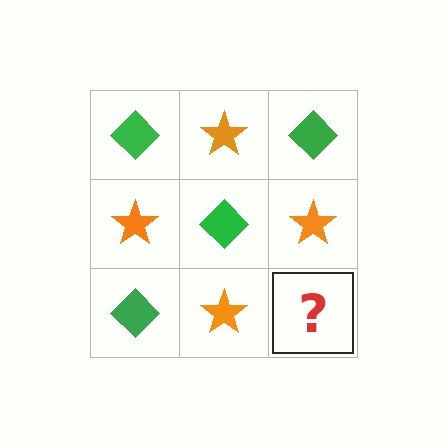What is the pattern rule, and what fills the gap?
The rule is that it alternates green diamond and orange star in a checkerboard pattern. The gap should be filled with a green diamond.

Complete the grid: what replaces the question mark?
The question mark should be replaced with a green diamond.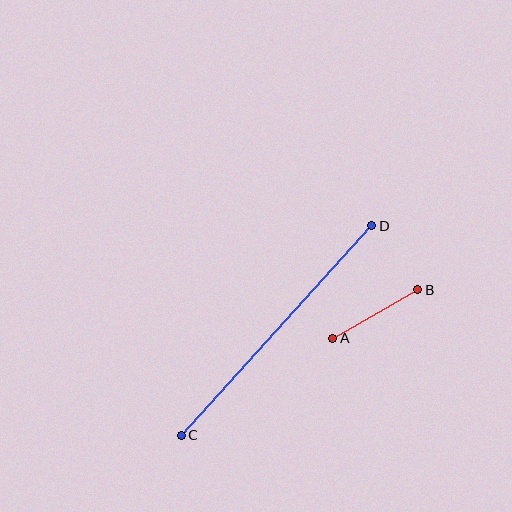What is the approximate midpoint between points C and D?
The midpoint is at approximately (276, 331) pixels.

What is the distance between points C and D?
The distance is approximately 283 pixels.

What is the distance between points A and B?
The distance is approximately 98 pixels.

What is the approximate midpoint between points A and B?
The midpoint is at approximately (375, 314) pixels.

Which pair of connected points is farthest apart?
Points C and D are farthest apart.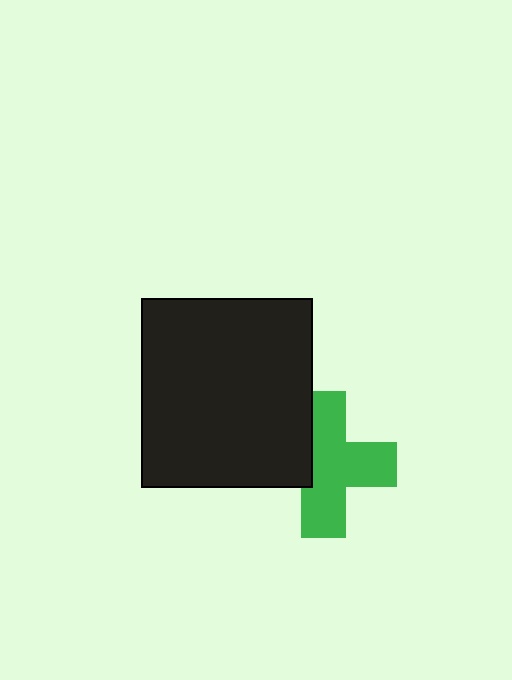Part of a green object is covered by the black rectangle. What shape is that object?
It is a cross.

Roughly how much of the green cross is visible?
Most of it is visible (roughly 68%).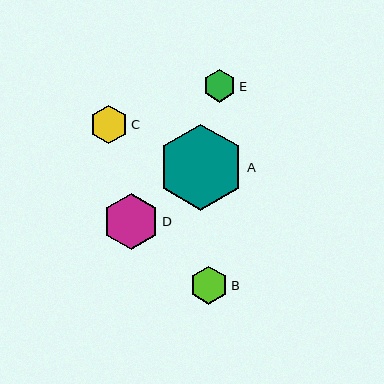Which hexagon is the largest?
Hexagon A is the largest with a size of approximately 86 pixels.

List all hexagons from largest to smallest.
From largest to smallest: A, D, C, B, E.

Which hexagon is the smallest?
Hexagon E is the smallest with a size of approximately 32 pixels.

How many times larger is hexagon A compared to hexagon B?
Hexagon A is approximately 2.3 times the size of hexagon B.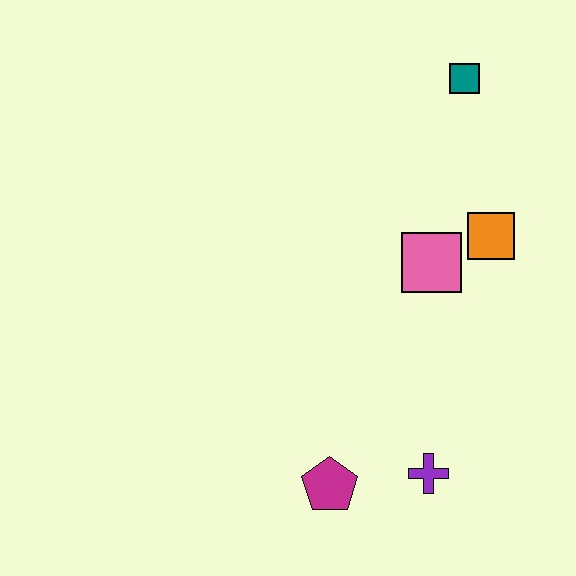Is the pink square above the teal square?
No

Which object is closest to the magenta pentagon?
The purple cross is closest to the magenta pentagon.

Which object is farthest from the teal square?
The magenta pentagon is farthest from the teal square.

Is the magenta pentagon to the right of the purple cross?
No